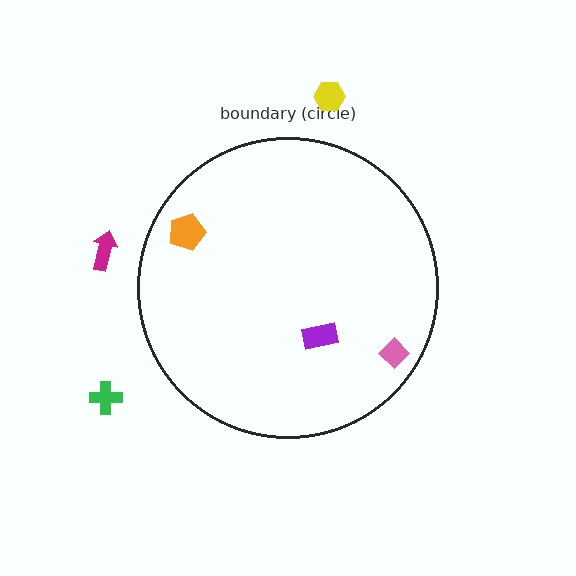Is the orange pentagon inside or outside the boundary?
Inside.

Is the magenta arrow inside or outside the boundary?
Outside.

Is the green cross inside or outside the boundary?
Outside.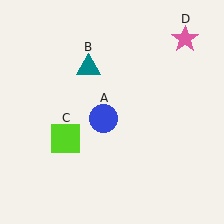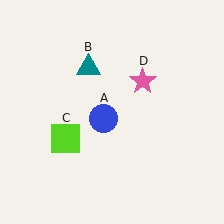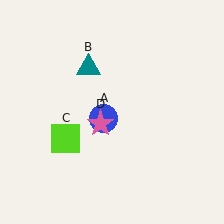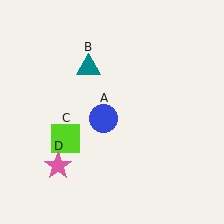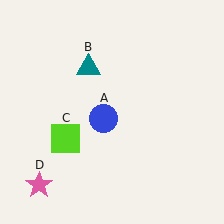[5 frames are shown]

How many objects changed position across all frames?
1 object changed position: pink star (object D).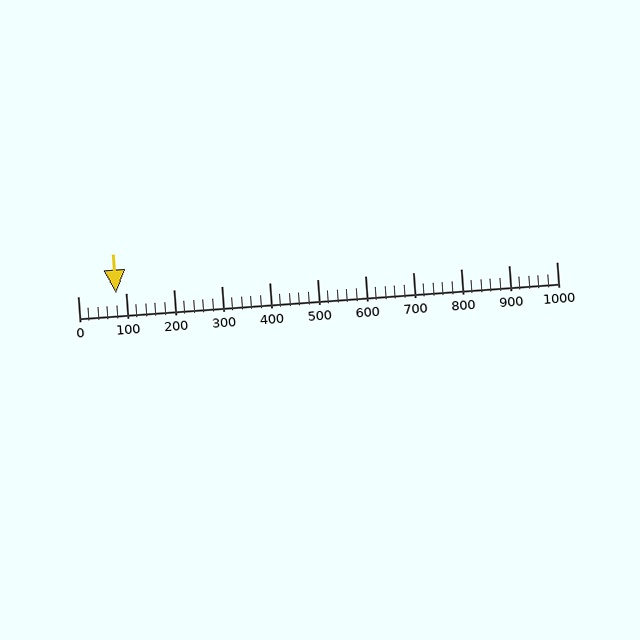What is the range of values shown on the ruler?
The ruler shows values from 0 to 1000.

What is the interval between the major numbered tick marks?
The major tick marks are spaced 100 units apart.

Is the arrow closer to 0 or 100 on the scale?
The arrow is closer to 100.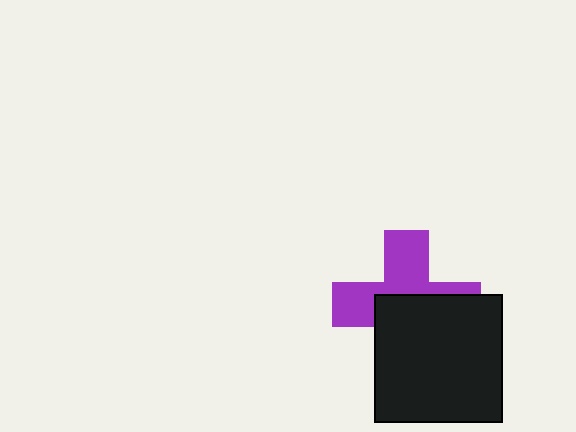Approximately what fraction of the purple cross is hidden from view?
Roughly 52% of the purple cross is hidden behind the black square.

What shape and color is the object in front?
The object in front is a black square.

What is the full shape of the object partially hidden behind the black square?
The partially hidden object is a purple cross.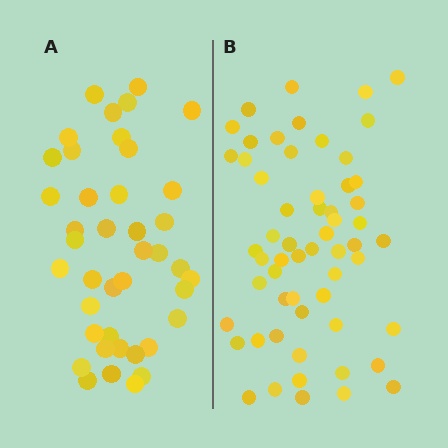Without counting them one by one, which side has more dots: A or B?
Region B (the right region) has more dots.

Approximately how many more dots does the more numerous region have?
Region B has approximately 15 more dots than region A.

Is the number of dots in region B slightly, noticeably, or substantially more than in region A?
Region B has noticeably more, but not dramatically so. The ratio is roughly 1.4 to 1.